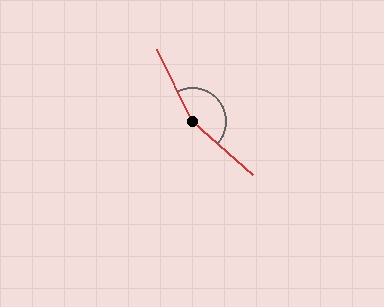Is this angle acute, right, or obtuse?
It is obtuse.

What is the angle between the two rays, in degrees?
Approximately 157 degrees.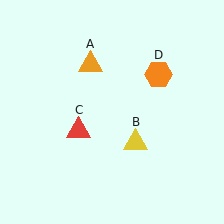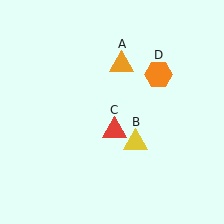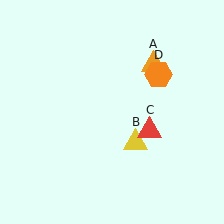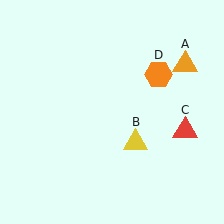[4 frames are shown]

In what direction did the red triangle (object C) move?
The red triangle (object C) moved right.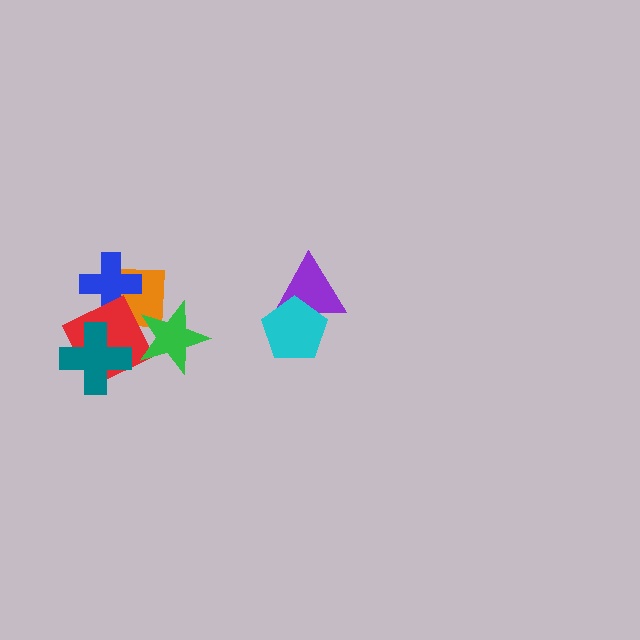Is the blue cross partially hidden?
Yes, it is partially covered by another shape.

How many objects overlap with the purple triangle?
1 object overlaps with the purple triangle.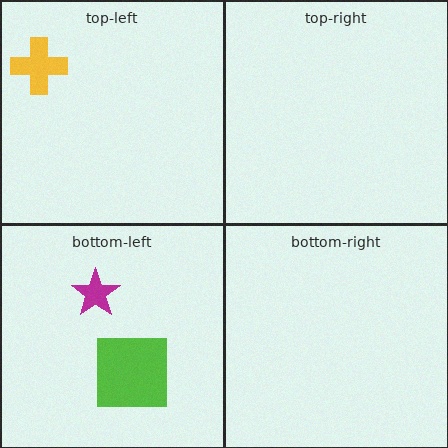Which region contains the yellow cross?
The top-left region.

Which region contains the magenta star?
The bottom-left region.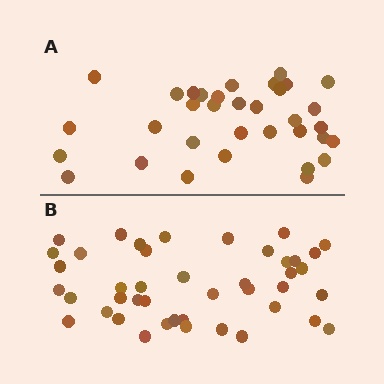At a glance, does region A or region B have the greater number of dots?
Region B (the bottom region) has more dots.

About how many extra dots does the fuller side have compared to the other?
Region B has roughly 8 or so more dots than region A.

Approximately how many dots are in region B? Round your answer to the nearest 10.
About 40 dots. (The exact count is 43, which rounds to 40.)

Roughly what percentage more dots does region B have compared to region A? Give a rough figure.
About 25% more.